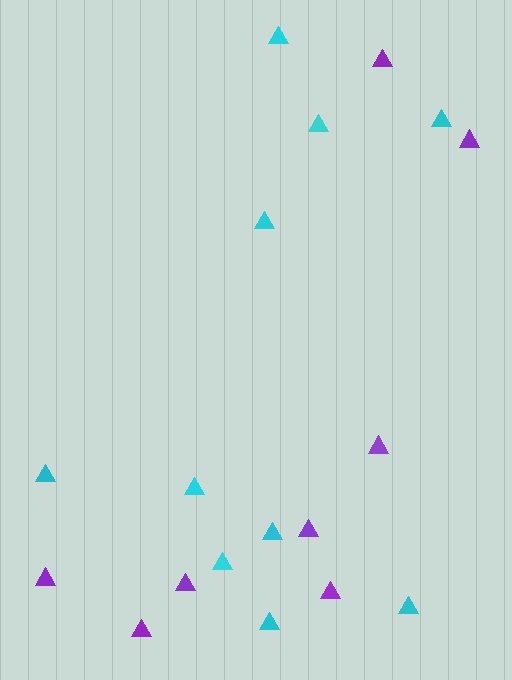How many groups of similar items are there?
There are 2 groups: one group of cyan triangles (10) and one group of purple triangles (8).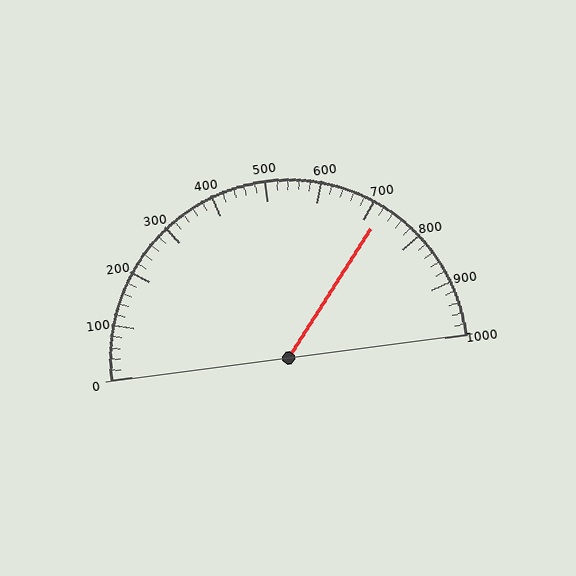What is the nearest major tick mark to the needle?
The nearest major tick mark is 700.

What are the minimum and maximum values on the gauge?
The gauge ranges from 0 to 1000.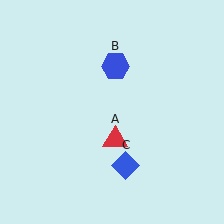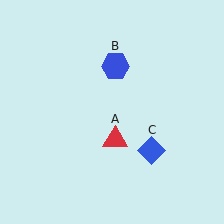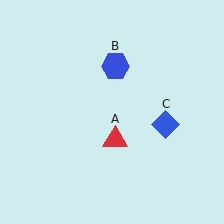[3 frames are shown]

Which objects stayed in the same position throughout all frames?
Red triangle (object A) and blue hexagon (object B) remained stationary.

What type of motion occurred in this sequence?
The blue diamond (object C) rotated counterclockwise around the center of the scene.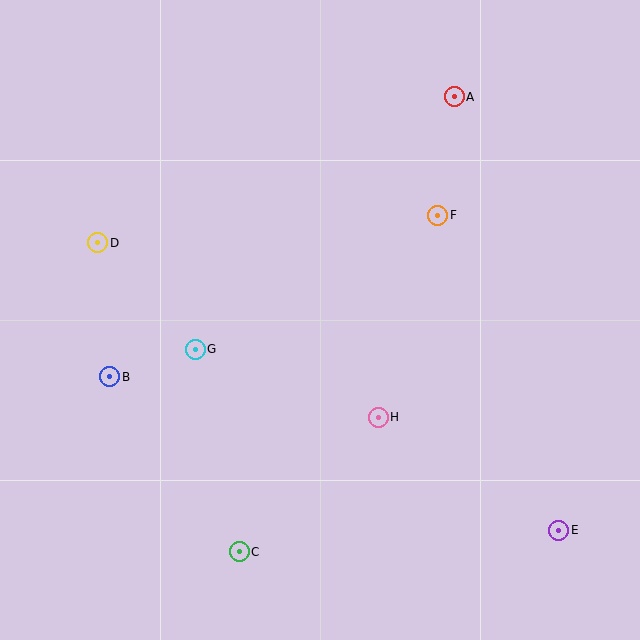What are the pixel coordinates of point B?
Point B is at (110, 377).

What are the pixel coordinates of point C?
Point C is at (239, 552).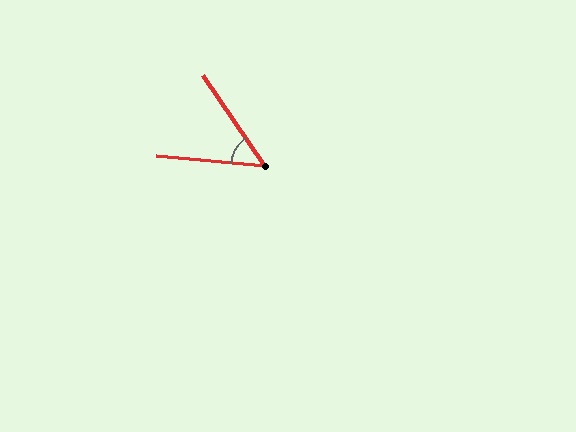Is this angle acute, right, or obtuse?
It is acute.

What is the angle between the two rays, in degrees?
Approximately 50 degrees.